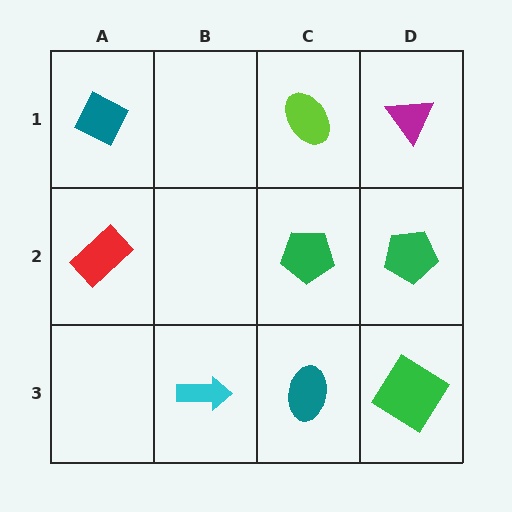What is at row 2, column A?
A red rectangle.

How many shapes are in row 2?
3 shapes.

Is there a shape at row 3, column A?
No, that cell is empty.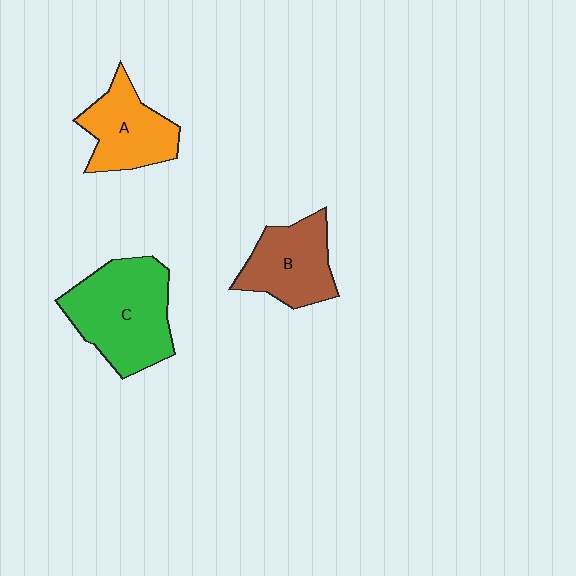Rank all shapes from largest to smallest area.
From largest to smallest: C (green), B (brown), A (orange).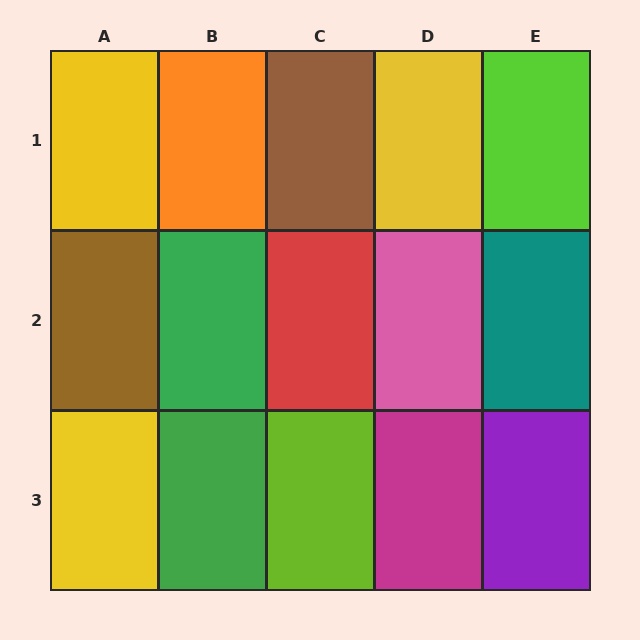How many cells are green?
2 cells are green.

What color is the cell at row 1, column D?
Yellow.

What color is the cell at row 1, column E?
Lime.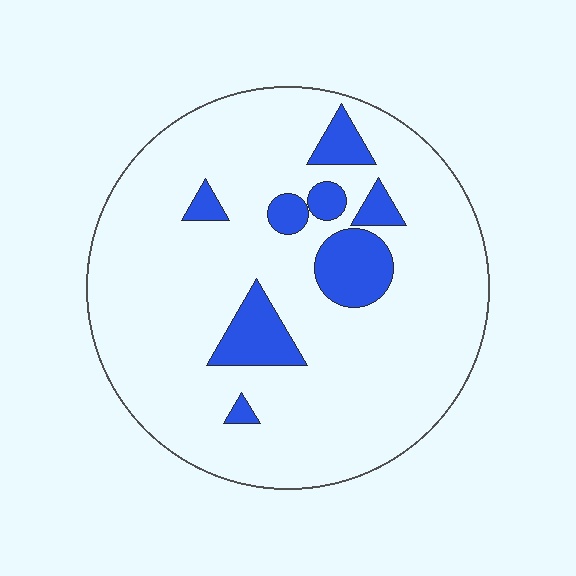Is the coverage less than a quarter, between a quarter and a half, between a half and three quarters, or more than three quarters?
Less than a quarter.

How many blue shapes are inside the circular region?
8.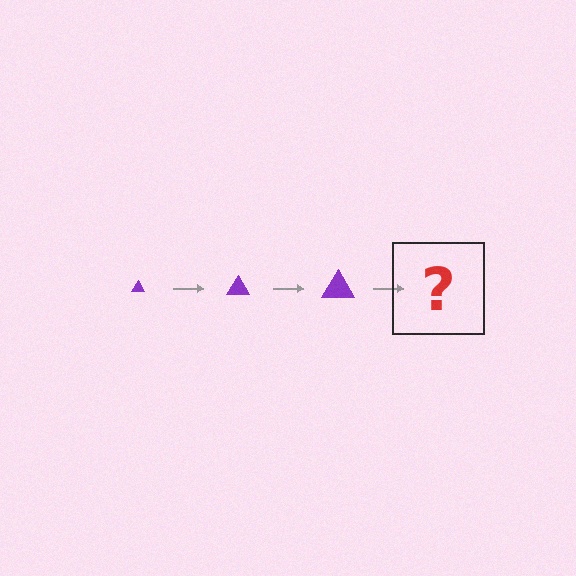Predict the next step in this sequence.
The next step is a purple triangle, larger than the previous one.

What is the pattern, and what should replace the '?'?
The pattern is that the triangle gets progressively larger each step. The '?' should be a purple triangle, larger than the previous one.